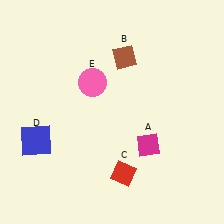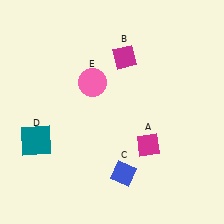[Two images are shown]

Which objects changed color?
B changed from brown to magenta. C changed from red to blue. D changed from blue to teal.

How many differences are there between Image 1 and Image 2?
There are 3 differences between the two images.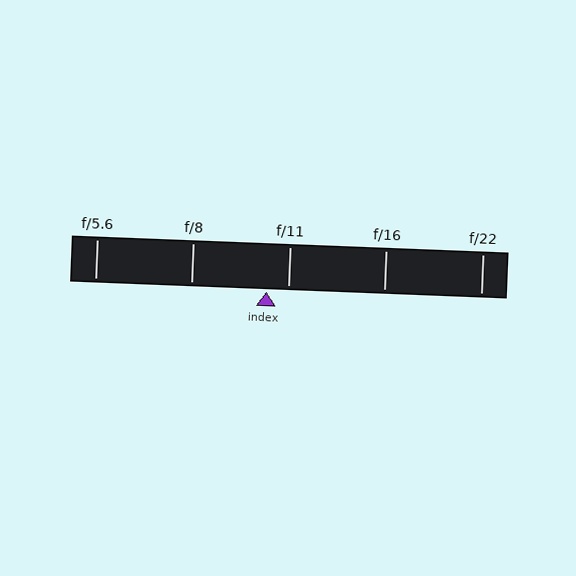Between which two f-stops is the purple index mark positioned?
The index mark is between f/8 and f/11.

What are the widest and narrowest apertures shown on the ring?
The widest aperture shown is f/5.6 and the narrowest is f/22.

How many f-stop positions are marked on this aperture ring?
There are 5 f-stop positions marked.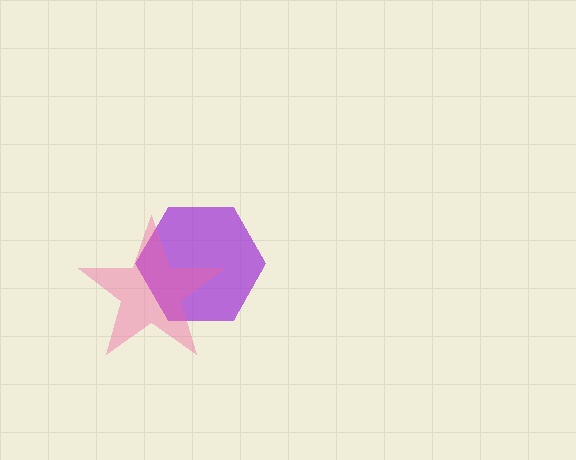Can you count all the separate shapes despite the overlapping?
Yes, there are 2 separate shapes.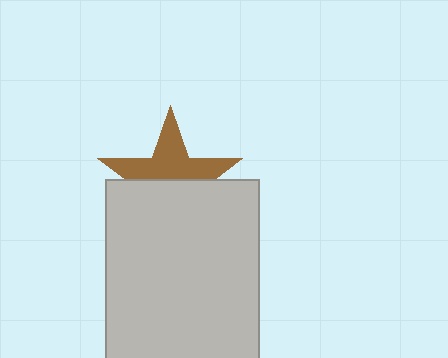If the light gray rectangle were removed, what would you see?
You would see the complete brown star.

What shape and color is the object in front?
The object in front is a light gray rectangle.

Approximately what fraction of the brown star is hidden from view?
Roughly 49% of the brown star is hidden behind the light gray rectangle.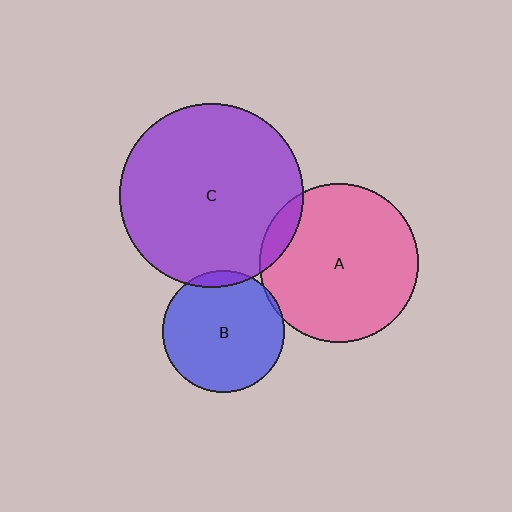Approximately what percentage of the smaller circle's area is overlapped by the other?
Approximately 5%.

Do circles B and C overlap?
Yes.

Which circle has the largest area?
Circle C (purple).